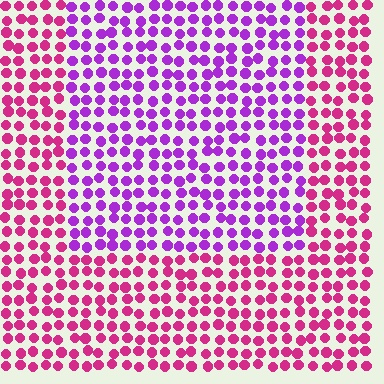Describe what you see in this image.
The image is filled with small magenta elements in a uniform arrangement. A rectangle-shaped region is visible where the elements are tinted to a slightly different hue, forming a subtle color boundary.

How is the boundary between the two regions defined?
The boundary is defined purely by a slight shift in hue (about 41 degrees). Spacing, size, and orientation are identical on both sides.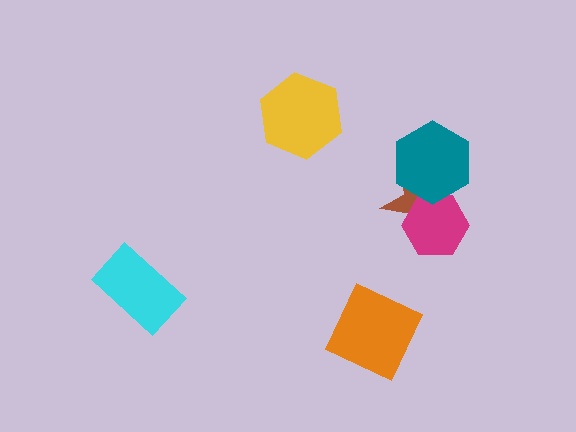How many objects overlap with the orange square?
0 objects overlap with the orange square.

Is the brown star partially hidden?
Yes, it is partially covered by another shape.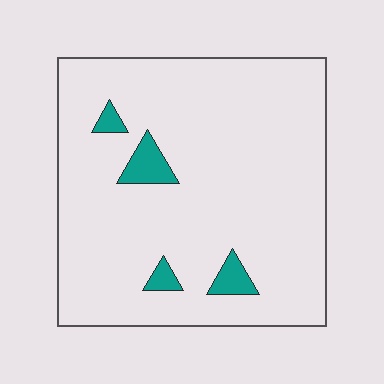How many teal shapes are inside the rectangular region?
4.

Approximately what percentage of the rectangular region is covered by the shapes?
Approximately 5%.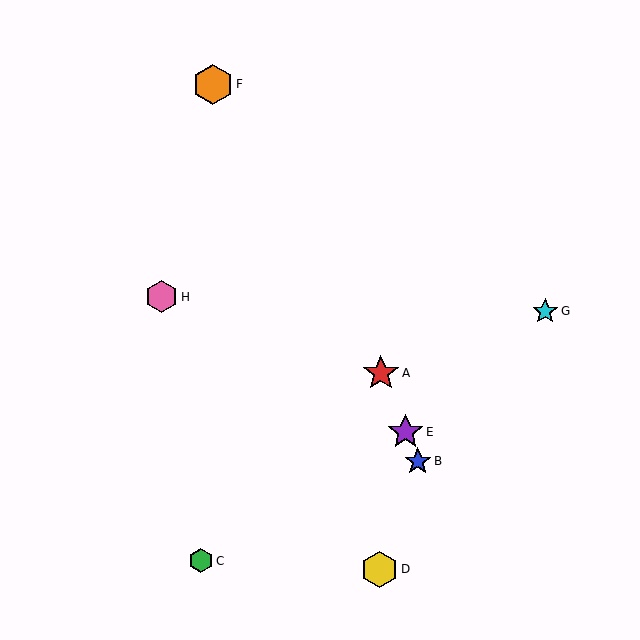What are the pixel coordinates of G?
Object G is at (545, 311).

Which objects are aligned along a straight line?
Objects A, B, E are aligned along a straight line.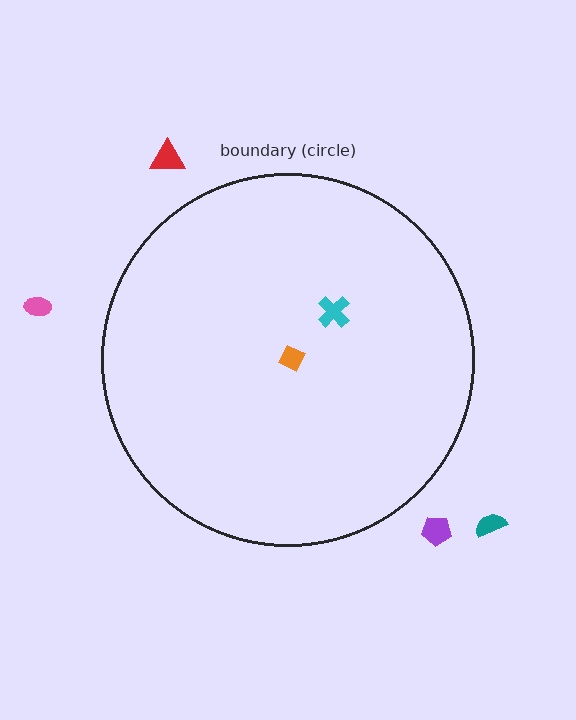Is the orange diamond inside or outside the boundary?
Inside.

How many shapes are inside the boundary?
2 inside, 4 outside.